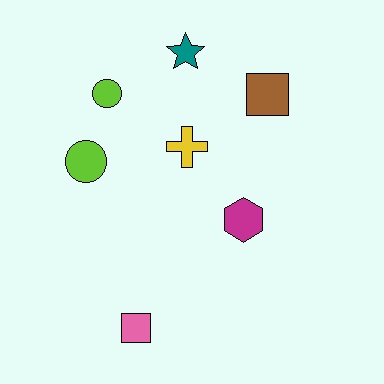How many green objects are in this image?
There are no green objects.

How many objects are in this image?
There are 7 objects.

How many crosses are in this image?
There is 1 cross.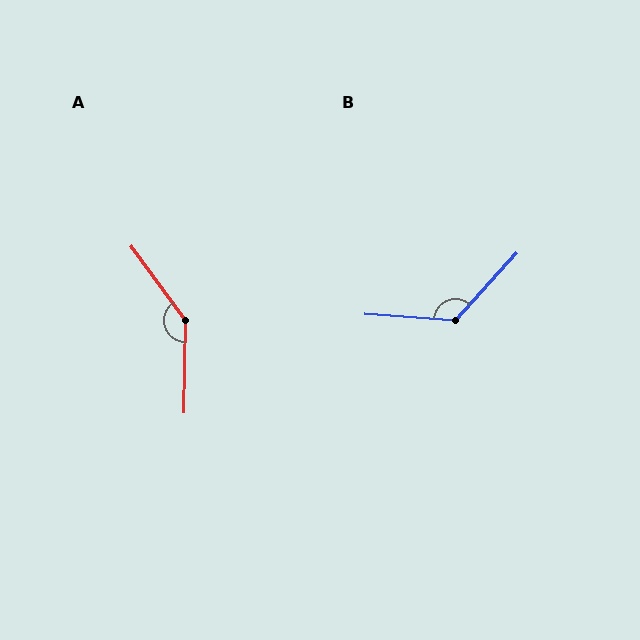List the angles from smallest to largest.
B (128°), A (143°).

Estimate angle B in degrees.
Approximately 128 degrees.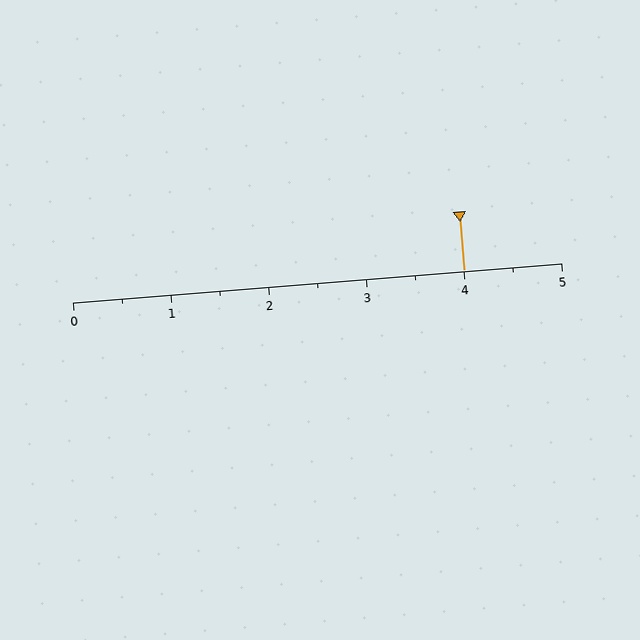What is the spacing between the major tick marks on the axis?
The major ticks are spaced 1 apart.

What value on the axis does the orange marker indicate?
The marker indicates approximately 4.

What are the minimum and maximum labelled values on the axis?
The axis runs from 0 to 5.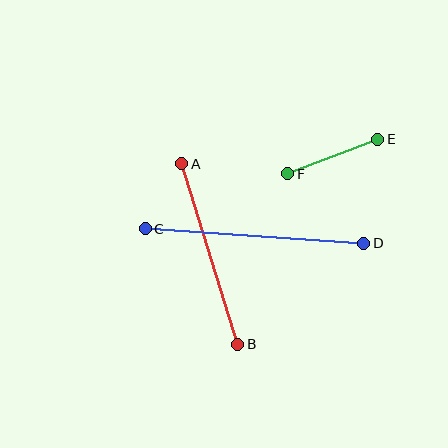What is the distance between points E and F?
The distance is approximately 96 pixels.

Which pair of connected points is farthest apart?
Points C and D are farthest apart.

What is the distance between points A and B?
The distance is approximately 189 pixels.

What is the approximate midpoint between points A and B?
The midpoint is at approximately (210, 254) pixels.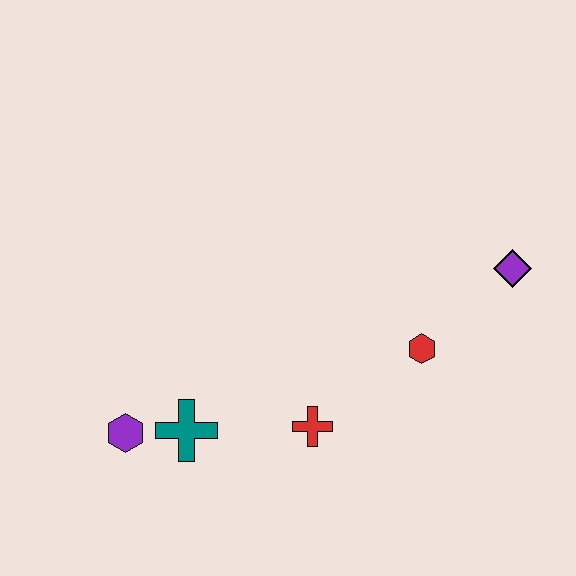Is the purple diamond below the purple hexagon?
No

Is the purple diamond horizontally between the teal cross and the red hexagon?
No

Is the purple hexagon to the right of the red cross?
No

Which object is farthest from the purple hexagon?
The purple diamond is farthest from the purple hexagon.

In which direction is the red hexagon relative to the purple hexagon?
The red hexagon is to the right of the purple hexagon.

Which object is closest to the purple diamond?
The red hexagon is closest to the purple diamond.